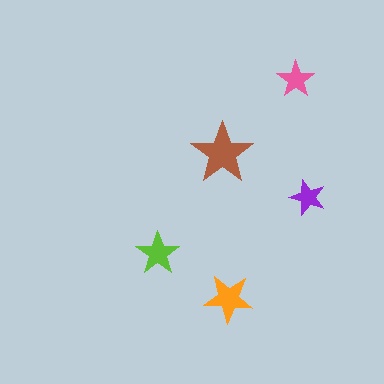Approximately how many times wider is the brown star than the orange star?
About 1.5 times wider.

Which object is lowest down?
The orange star is bottommost.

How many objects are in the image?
There are 5 objects in the image.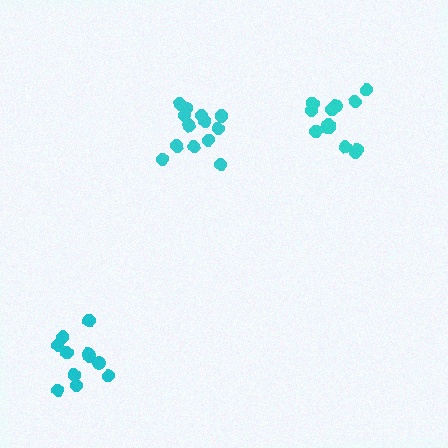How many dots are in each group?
Group 1: 13 dots, Group 2: 12 dots, Group 3: 13 dots (38 total).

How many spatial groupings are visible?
There are 3 spatial groupings.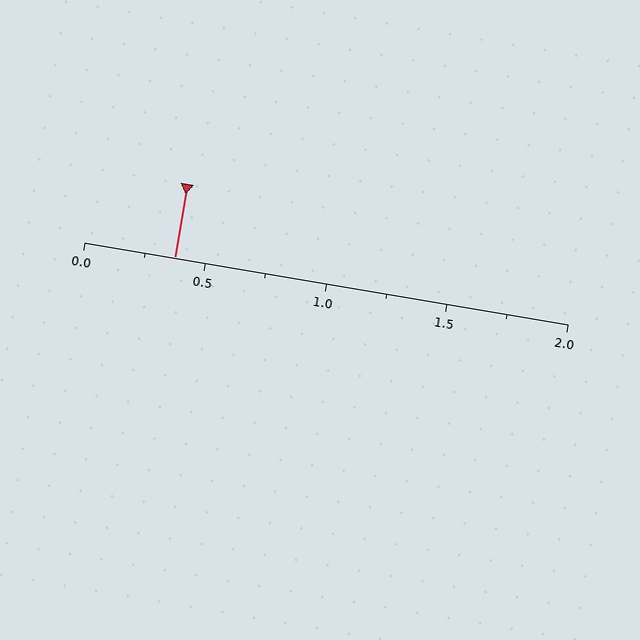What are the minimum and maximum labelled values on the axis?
The axis runs from 0.0 to 2.0.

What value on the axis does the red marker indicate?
The marker indicates approximately 0.38.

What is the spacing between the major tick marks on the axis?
The major ticks are spaced 0.5 apart.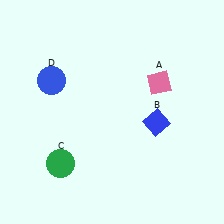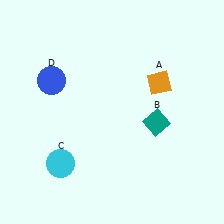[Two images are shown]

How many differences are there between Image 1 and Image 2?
There are 3 differences between the two images.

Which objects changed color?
A changed from pink to orange. B changed from blue to teal. C changed from green to cyan.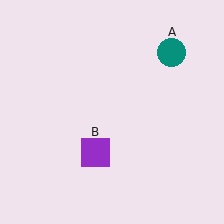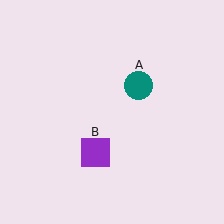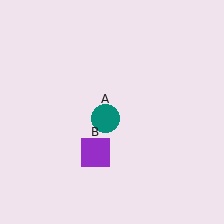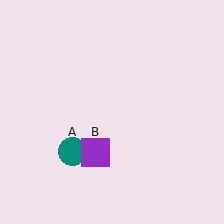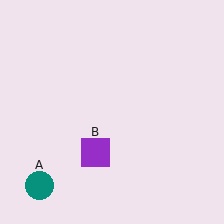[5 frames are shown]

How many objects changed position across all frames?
1 object changed position: teal circle (object A).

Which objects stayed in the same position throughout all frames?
Purple square (object B) remained stationary.